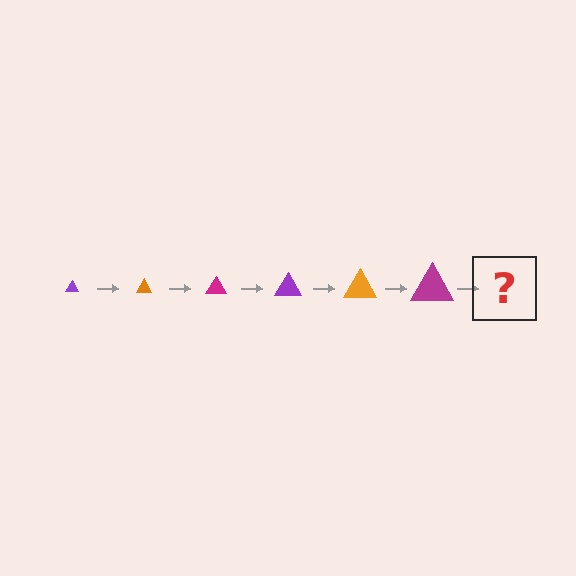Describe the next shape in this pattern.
It should be a purple triangle, larger than the previous one.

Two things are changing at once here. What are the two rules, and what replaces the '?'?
The two rules are that the triangle grows larger each step and the color cycles through purple, orange, and magenta. The '?' should be a purple triangle, larger than the previous one.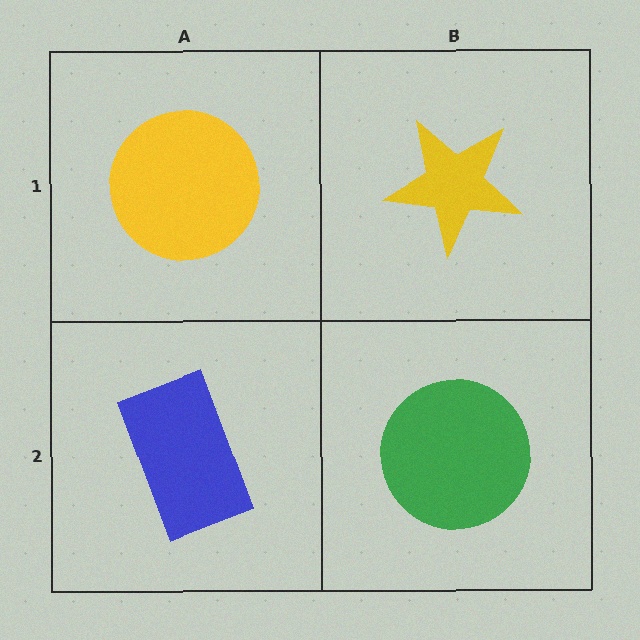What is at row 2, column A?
A blue rectangle.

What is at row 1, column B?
A yellow star.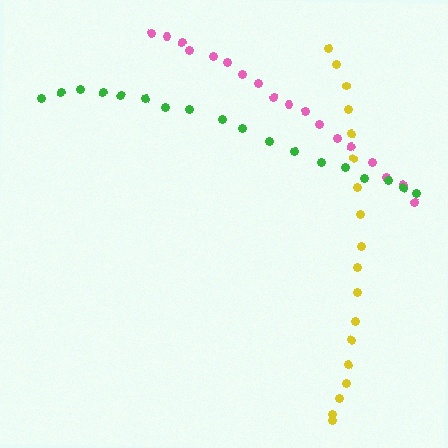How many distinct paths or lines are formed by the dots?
There are 3 distinct paths.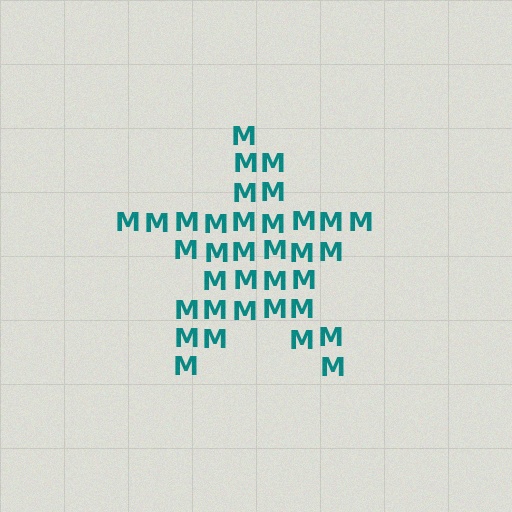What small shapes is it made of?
It is made of small letter M's.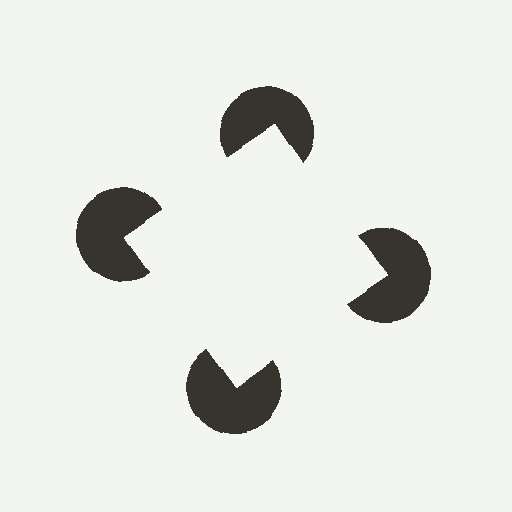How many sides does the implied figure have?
4 sides.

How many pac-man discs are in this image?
There are 4 — one at each vertex of the illusory square.